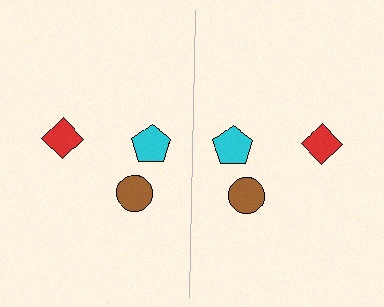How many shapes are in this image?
There are 6 shapes in this image.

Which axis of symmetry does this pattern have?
The pattern has a vertical axis of symmetry running through the center of the image.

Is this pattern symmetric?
Yes, this pattern has bilateral (reflection) symmetry.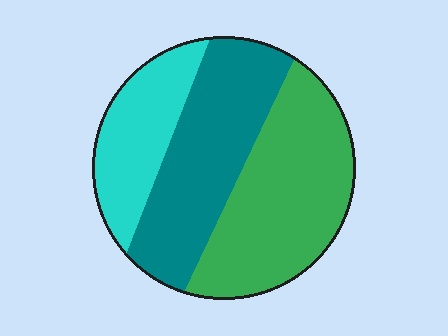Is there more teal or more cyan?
Teal.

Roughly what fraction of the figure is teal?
Teal covers roughly 35% of the figure.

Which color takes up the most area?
Green, at roughly 40%.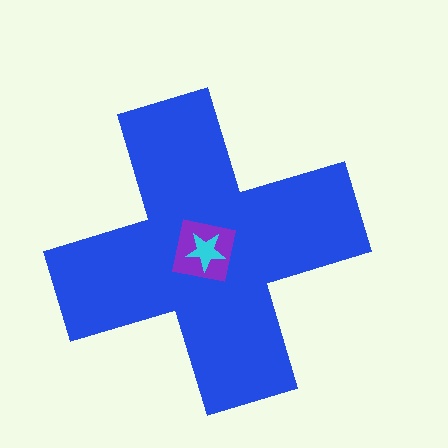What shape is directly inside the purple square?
The cyan star.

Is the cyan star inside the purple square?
Yes.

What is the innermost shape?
The cyan star.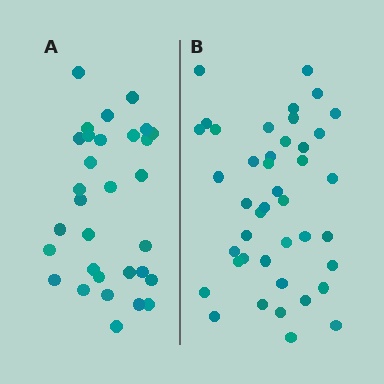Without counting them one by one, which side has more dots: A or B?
Region B (the right region) has more dots.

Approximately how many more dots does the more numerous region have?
Region B has roughly 12 or so more dots than region A.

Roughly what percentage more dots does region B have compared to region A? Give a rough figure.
About 35% more.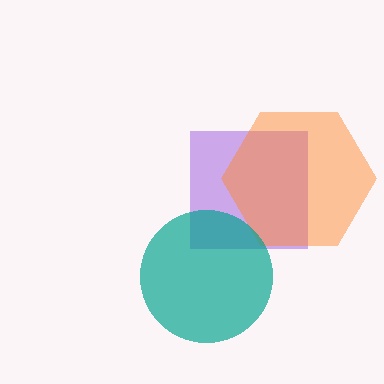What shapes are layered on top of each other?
The layered shapes are: a purple square, an orange hexagon, a teal circle.